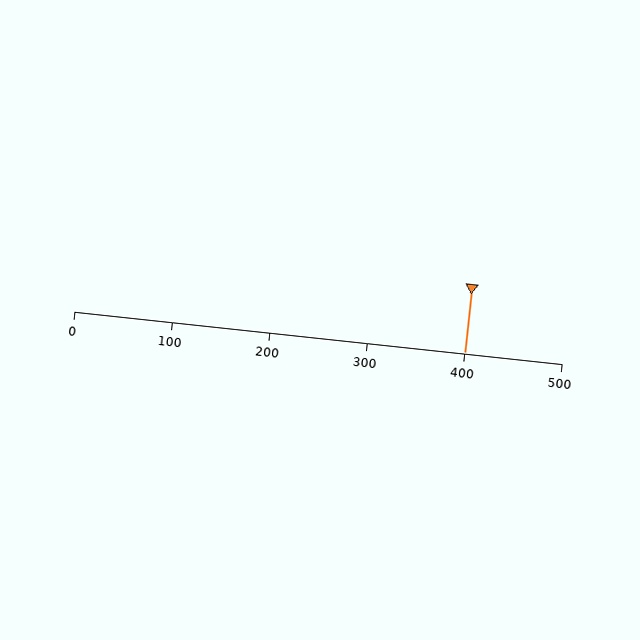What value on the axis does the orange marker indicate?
The marker indicates approximately 400.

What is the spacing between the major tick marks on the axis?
The major ticks are spaced 100 apart.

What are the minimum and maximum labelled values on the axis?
The axis runs from 0 to 500.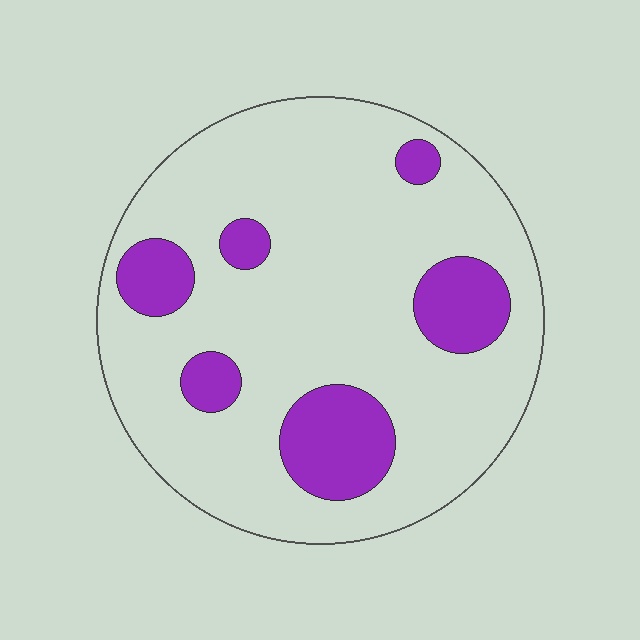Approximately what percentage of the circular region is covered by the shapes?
Approximately 20%.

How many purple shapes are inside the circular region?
6.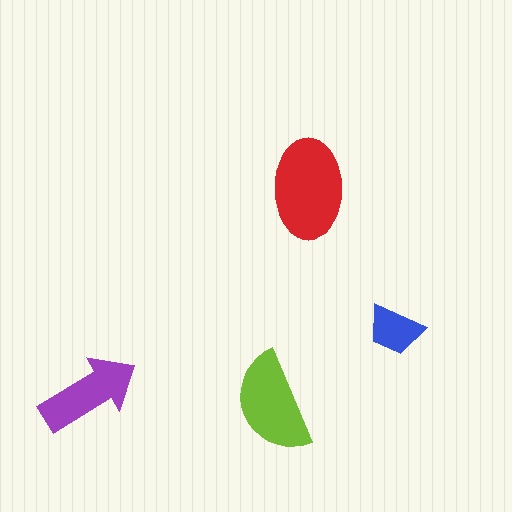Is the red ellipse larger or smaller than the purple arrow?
Larger.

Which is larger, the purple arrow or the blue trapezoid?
The purple arrow.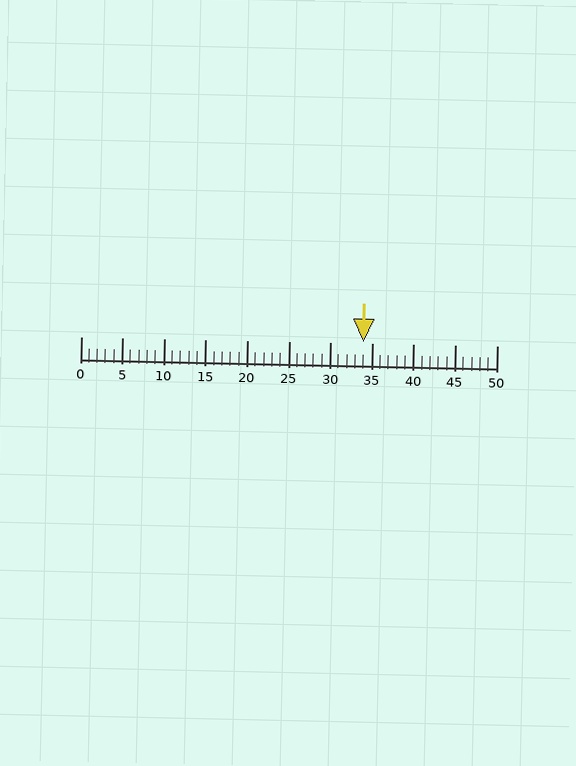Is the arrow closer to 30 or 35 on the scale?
The arrow is closer to 35.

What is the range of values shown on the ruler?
The ruler shows values from 0 to 50.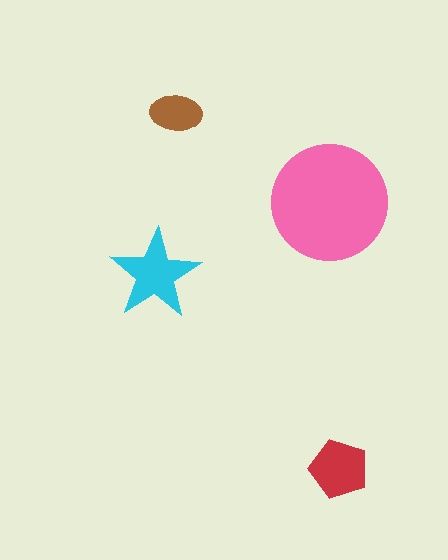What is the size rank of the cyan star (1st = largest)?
2nd.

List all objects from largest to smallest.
The pink circle, the cyan star, the red pentagon, the brown ellipse.